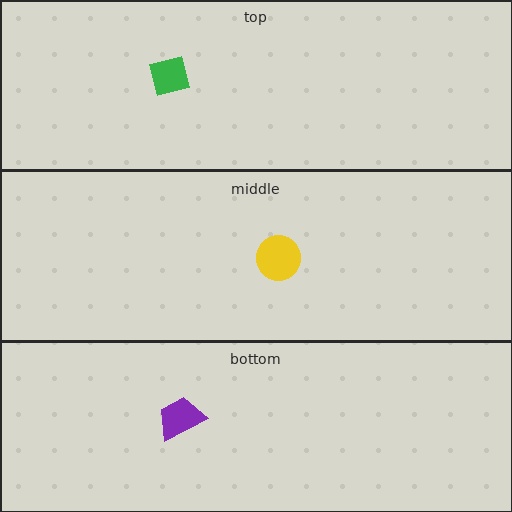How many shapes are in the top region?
1.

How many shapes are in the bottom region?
1.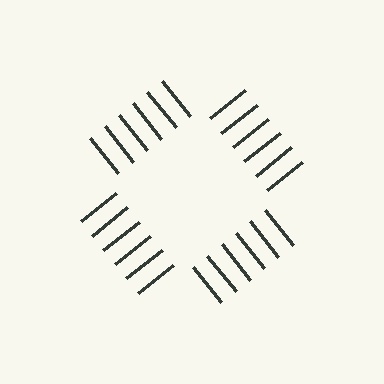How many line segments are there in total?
24 — 6 along each of the 4 edges.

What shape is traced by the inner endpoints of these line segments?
An illusory square — the line segments terminate on its edges but no continuous stroke is drawn.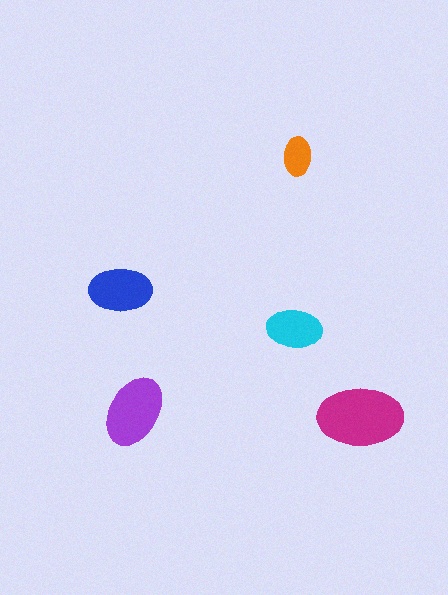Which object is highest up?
The orange ellipse is topmost.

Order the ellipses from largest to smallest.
the magenta one, the purple one, the blue one, the cyan one, the orange one.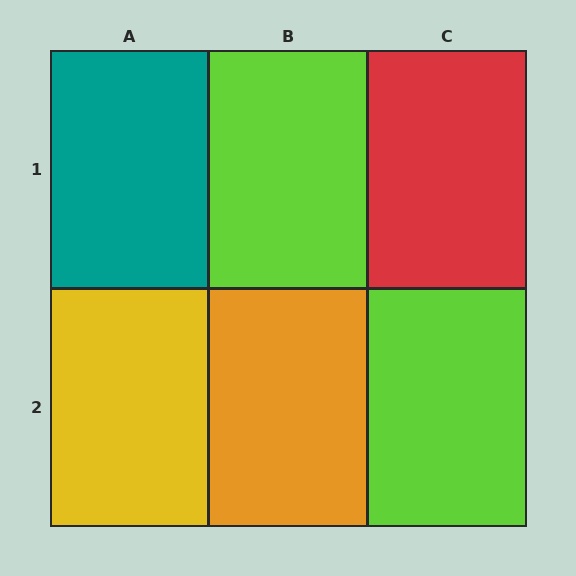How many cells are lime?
2 cells are lime.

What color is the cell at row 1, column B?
Lime.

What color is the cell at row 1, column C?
Red.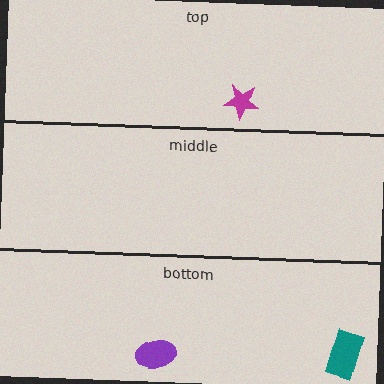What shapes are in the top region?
The magenta star.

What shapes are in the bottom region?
The purple ellipse, the teal rectangle.